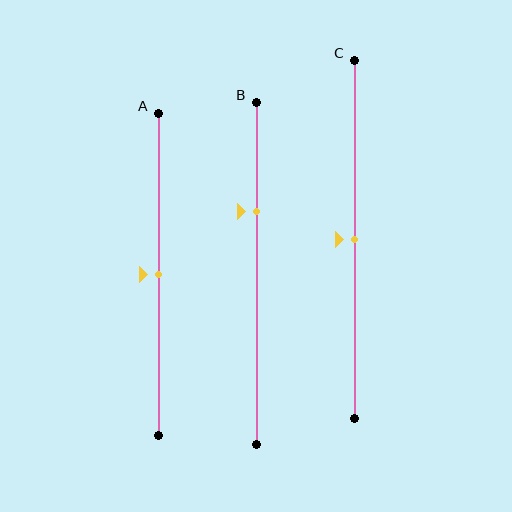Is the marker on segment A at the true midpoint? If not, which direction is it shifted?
Yes, the marker on segment A is at the true midpoint.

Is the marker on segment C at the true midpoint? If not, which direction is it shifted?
Yes, the marker on segment C is at the true midpoint.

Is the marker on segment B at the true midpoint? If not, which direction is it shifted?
No, the marker on segment B is shifted upward by about 18% of the segment length.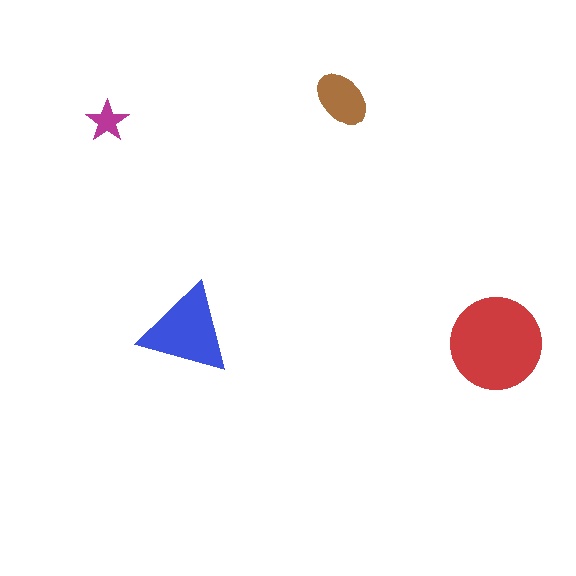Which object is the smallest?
The magenta star.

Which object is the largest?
The red circle.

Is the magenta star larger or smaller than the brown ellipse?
Smaller.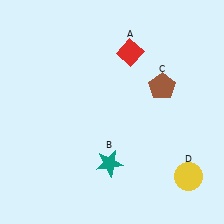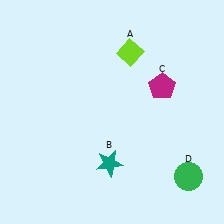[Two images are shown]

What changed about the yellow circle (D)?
In Image 1, D is yellow. In Image 2, it changed to green.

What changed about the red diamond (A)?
In Image 1, A is red. In Image 2, it changed to lime.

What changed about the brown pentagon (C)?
In Image 1, C is brown. In Image 2, it changed to magenta.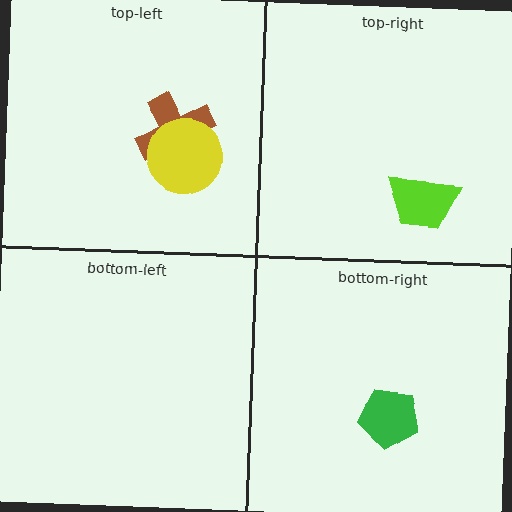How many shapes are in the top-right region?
1.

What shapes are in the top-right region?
The lime trapezoid.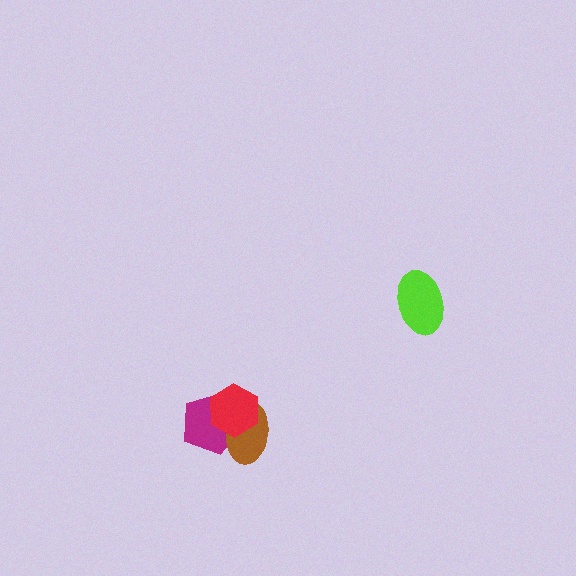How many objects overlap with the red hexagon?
2 objects overlap with the red hexagon.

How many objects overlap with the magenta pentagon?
2 objects overlap with the magenta pentagon.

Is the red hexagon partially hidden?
No, no other shape covers it.